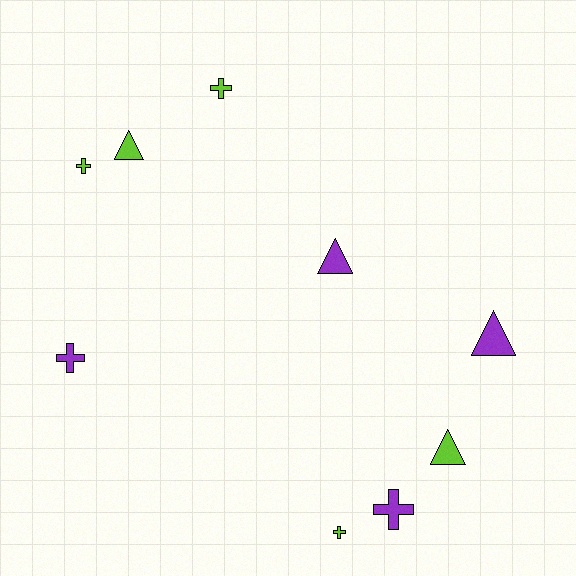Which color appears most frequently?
Lime, with 5 objects.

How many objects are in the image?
There are 9 objects.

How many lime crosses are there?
There are 3 lime crosses.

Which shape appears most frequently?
Cross, with 5 objects.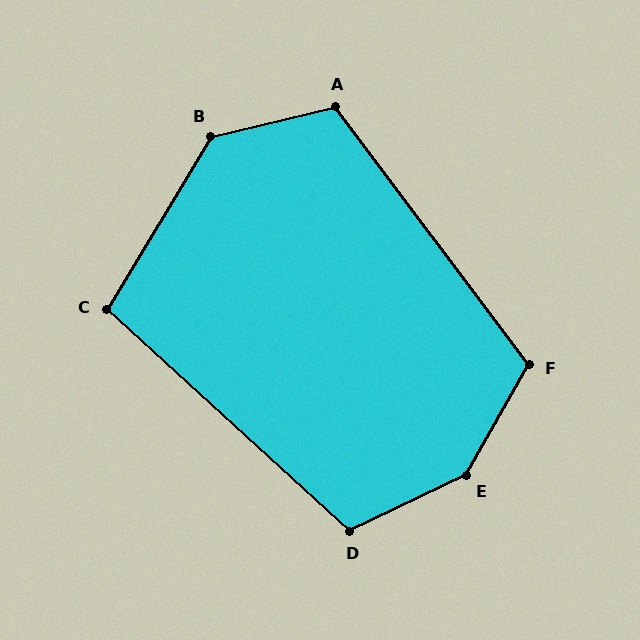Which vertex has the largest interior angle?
E, at approximately 145 degrees.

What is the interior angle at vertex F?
Approximately 114 degrees (obtuse).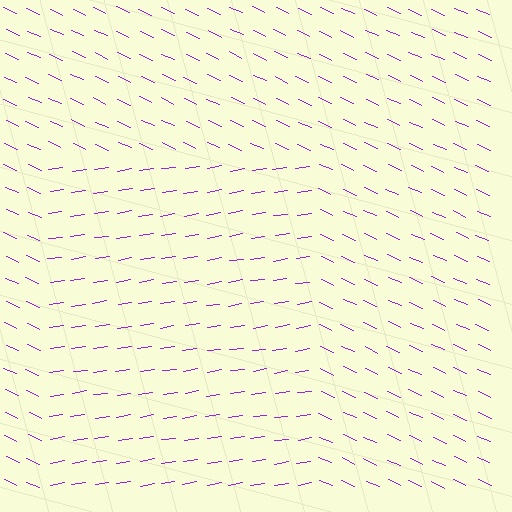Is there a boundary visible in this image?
Yes, there is a texture boundary formed by a change in line orientation.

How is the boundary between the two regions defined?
The boundary is defined purely by a change in line orientation (approximately 33 degrees difference). All lines are the same color and thickness.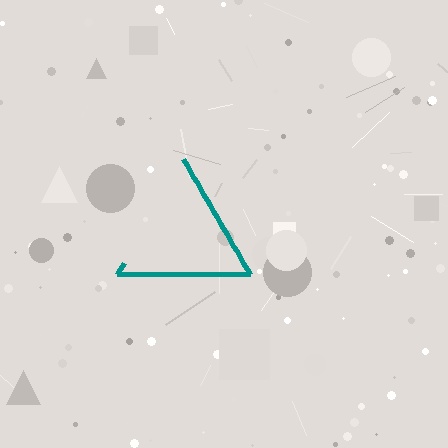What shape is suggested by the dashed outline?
The dashed outline suggests a triangle.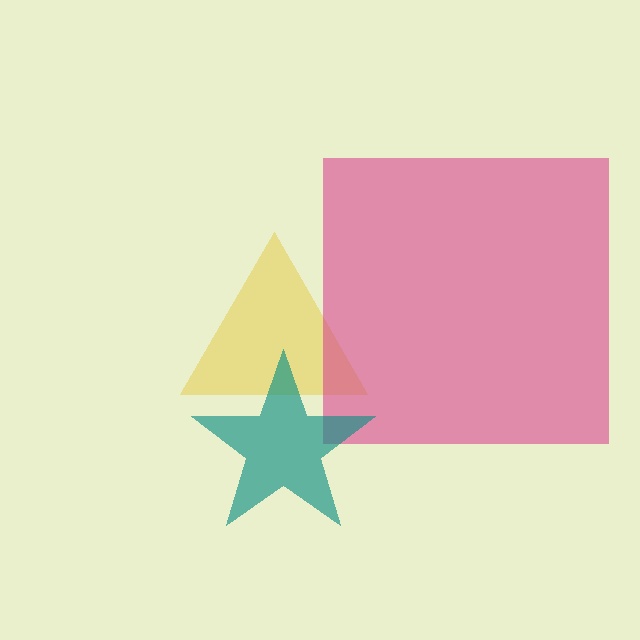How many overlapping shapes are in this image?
There are 3 overlapping shapes in the image.